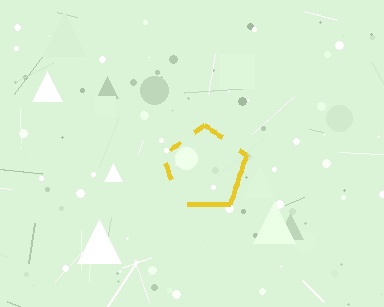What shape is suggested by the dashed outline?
The dashed outline suggests a pentagon.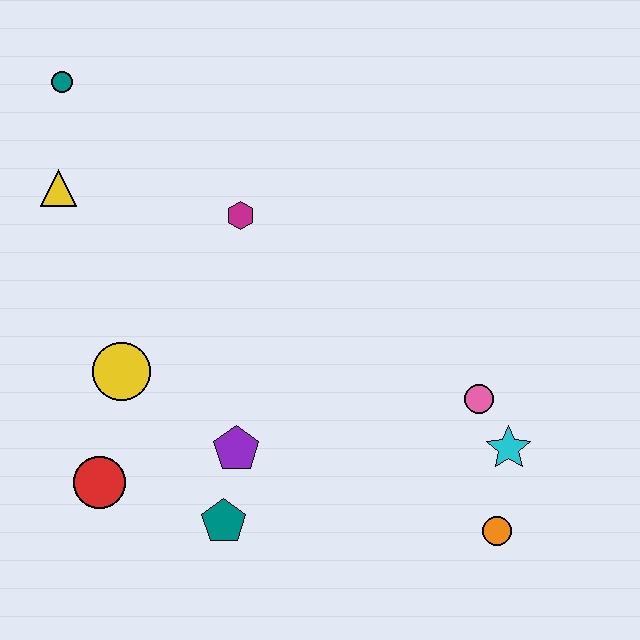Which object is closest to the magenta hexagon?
The yellow triangle is closest to the magenta hexagon.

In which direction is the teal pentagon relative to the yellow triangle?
The teal pentagon is below the yellow triangle.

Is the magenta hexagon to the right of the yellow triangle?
Yes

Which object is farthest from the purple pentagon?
The teal circle is farthest from the purple pentagon.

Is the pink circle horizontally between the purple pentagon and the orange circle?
Yes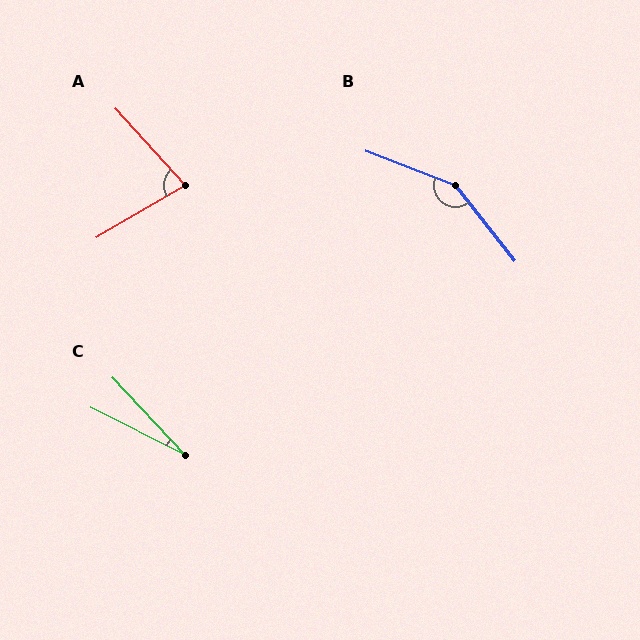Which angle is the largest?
B, at approximately 150 degrees.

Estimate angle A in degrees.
Approximately 78 degrees.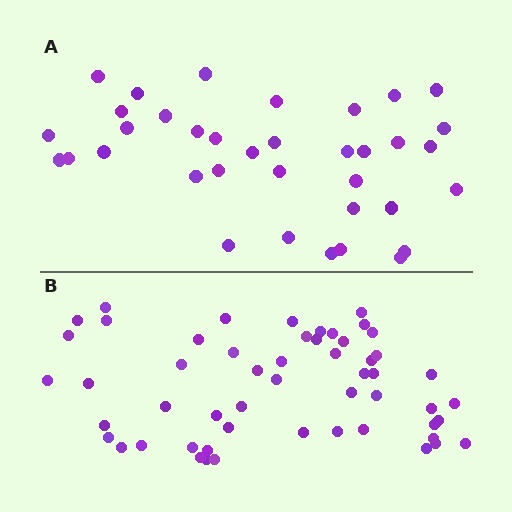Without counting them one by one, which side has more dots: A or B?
Region B (the bottom region) has more dots.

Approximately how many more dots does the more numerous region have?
Region B has approximately 20 more dots than region A.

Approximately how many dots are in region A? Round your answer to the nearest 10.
About 40 dots. (The exact count is 36, which rounds to 40.)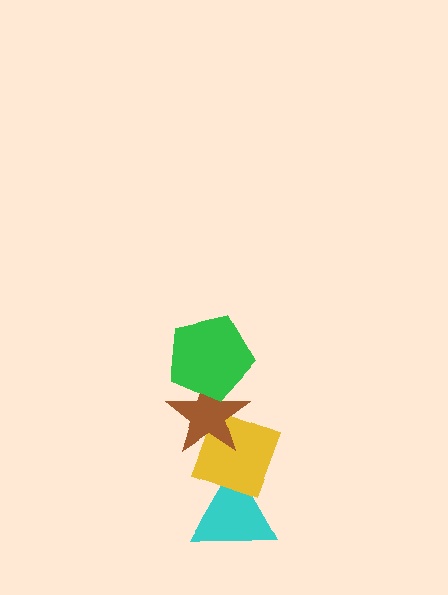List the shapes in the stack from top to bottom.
From top to bottom: the green pentagon, the brown star, the yellow diamond, the cyan triangle.